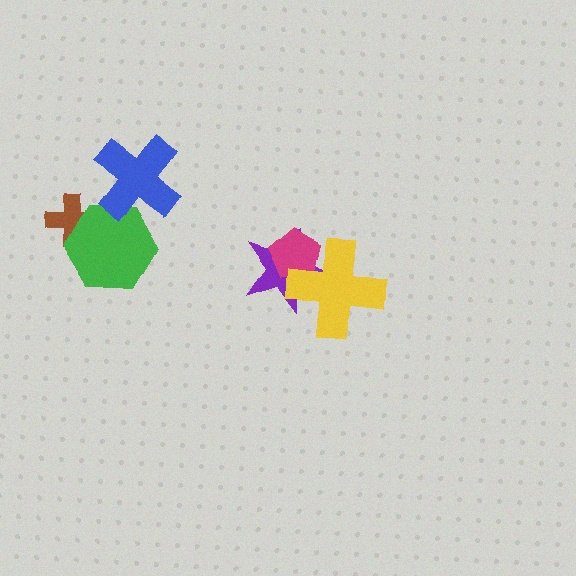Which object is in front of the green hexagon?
The blue cross is in front of the green hexagon.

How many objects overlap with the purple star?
2 objects overlap with the purple star.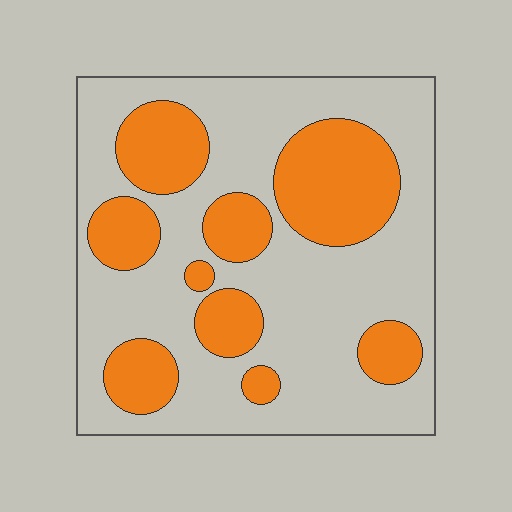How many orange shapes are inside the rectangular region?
9.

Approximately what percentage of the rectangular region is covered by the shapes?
Approximately 35%.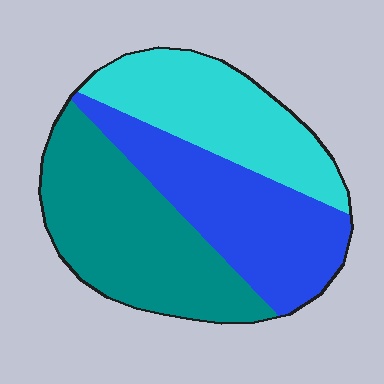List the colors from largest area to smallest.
From largest to smallest: teal, blue, cyan.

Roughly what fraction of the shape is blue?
Blue covers around 35% of the shape.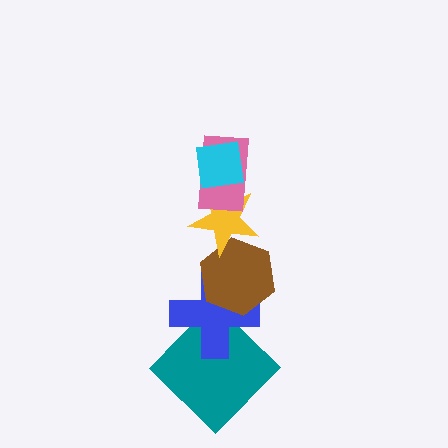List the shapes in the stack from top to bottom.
From top to bottom: the cyan square, the pink rectangle, the yellow star, the brown hexagon, the blue cross, the teal diamond.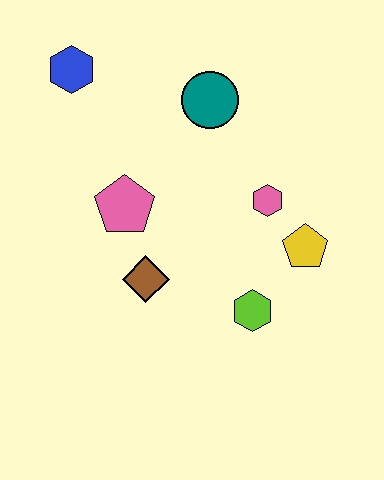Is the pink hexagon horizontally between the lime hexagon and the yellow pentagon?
Yes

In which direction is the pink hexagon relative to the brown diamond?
The pink hexagon is to the right of the brown diamond.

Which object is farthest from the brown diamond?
The blue hexagon is farthest from the brown diamond.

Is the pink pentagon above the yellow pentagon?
Yes